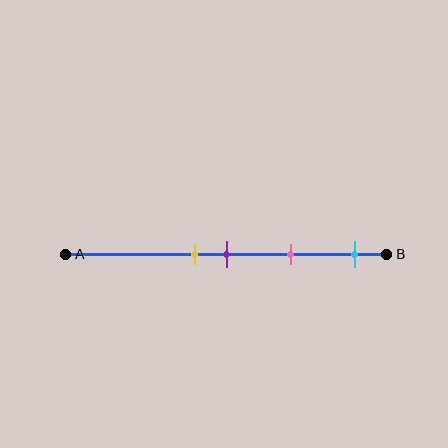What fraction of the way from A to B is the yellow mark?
The yellow mark is approximately 40% (0.4) of the way from A to B.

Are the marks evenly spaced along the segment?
No, the marks are not evenly spaced.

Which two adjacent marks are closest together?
The yellow and purple marks are the closest adjacent pair.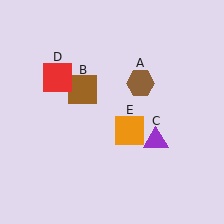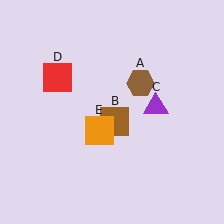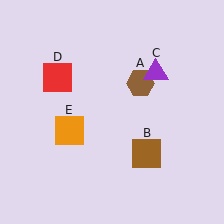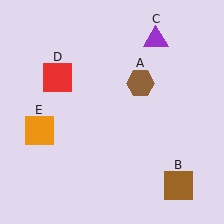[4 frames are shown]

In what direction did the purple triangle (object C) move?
The purple triangle (object C) moved up.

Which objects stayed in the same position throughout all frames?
Brown hexagon (object A) and red square (object D) remained stationary.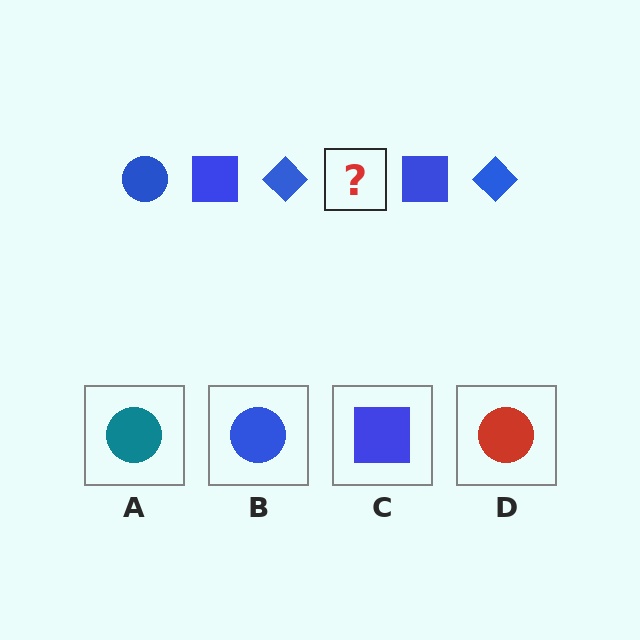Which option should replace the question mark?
Option B.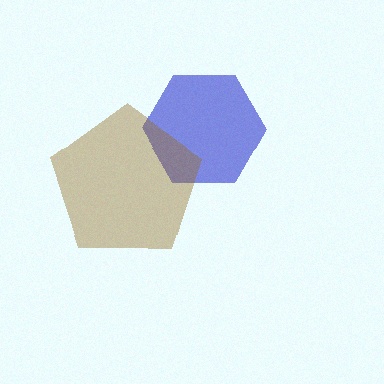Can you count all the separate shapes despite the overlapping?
Yes, there are 2 separate shapes.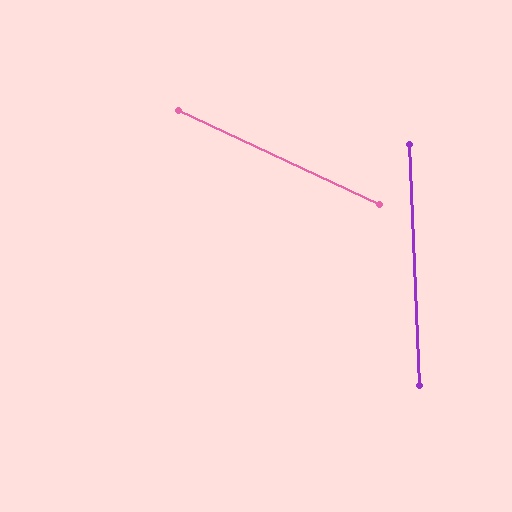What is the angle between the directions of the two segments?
Approximately 63 degrees.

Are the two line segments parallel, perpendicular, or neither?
Neither parallel nor perpendicular — they differ by about 63°.